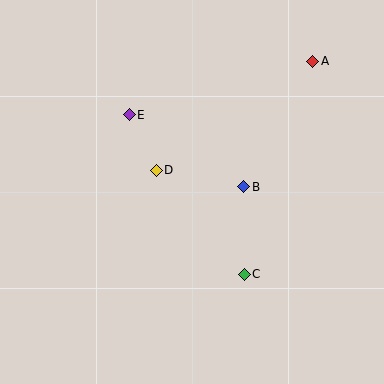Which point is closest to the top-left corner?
Point E is closest to the top-left corner.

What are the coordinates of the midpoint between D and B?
The midpoint between D and B is at (200, 179).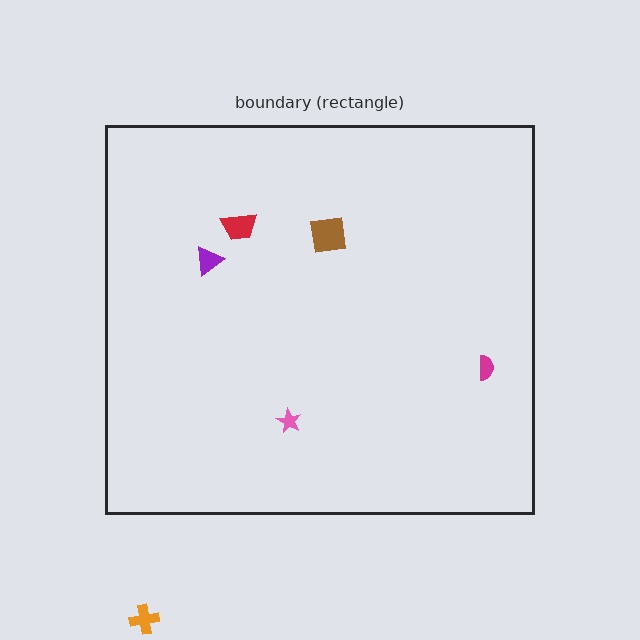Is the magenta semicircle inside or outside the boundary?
Inside.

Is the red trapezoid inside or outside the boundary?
Inside.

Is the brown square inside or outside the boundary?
Inside.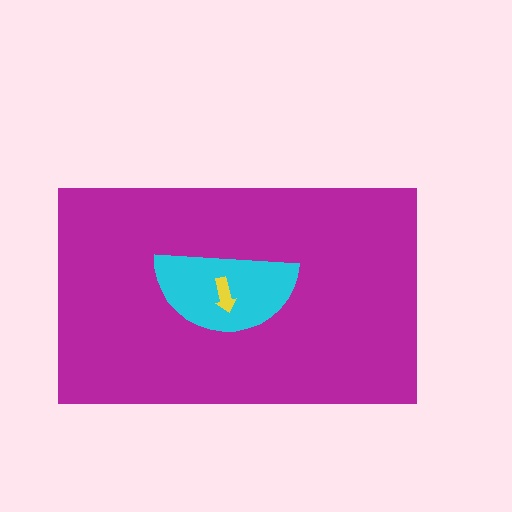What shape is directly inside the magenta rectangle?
The cyan semicircle.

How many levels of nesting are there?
3.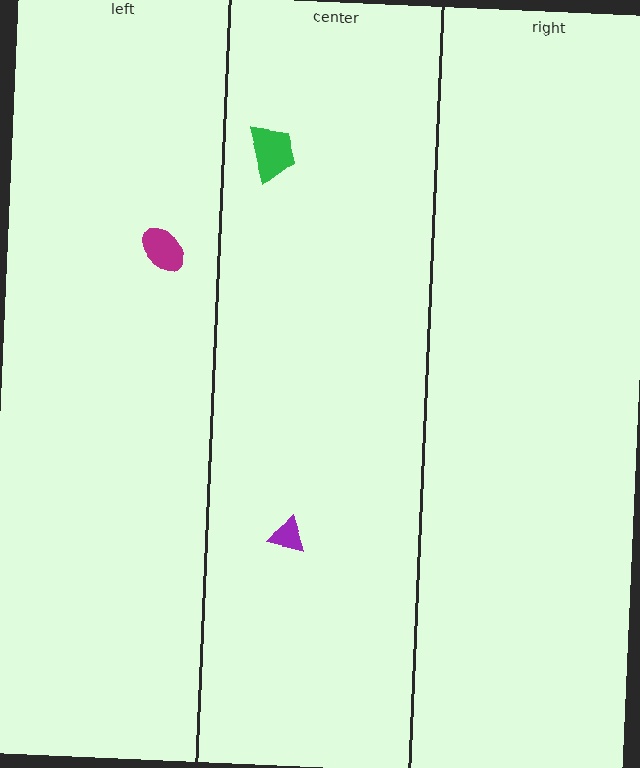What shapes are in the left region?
The magenta ellipse.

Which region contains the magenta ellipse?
The left region.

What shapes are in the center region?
The green trapezoid, the purple triangle.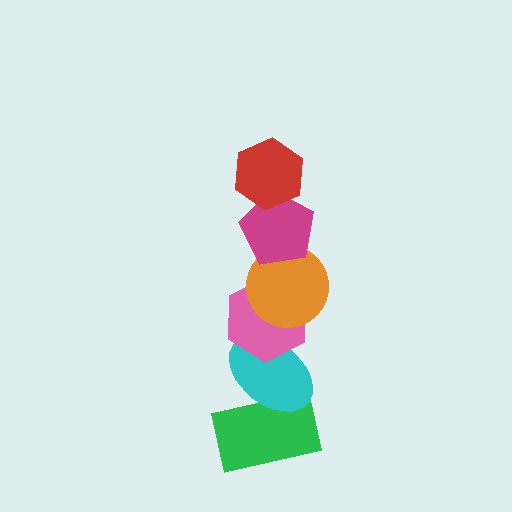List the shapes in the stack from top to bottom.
From top to bottom: the red hexagon, the magenta pentagon, the orange circle, the pink hexagon, the cyan ellipse, the green rectangle.